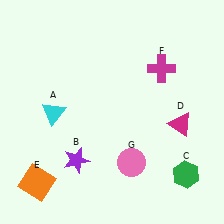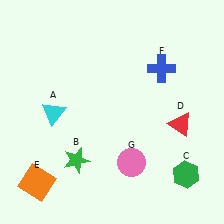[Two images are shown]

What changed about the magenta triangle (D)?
In Image 1, D is magenta. In Image 2, it changed to red.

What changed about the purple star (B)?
In Image 1, B is purple. In Image 2, it changed to green.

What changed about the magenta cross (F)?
In Image 1, F is magenta. In Image 2, it changed to blue.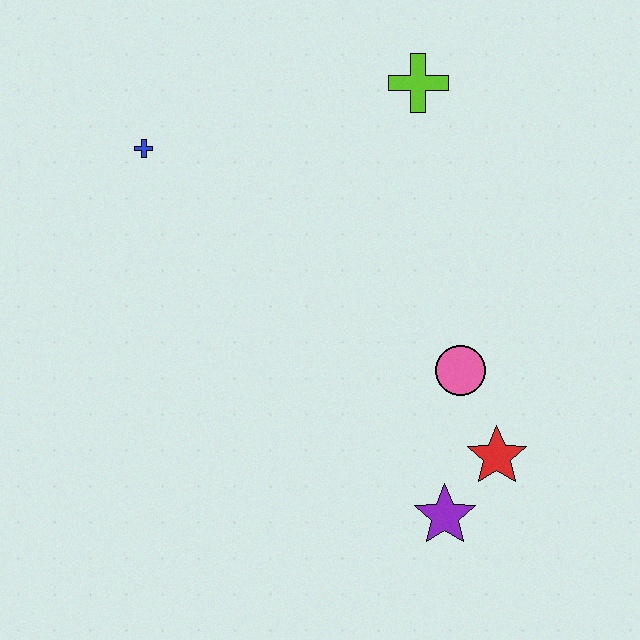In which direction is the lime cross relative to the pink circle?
The lime cross is above the pink circle.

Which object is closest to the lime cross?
The blue cross is closest to the lime cross.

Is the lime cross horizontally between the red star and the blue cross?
Yes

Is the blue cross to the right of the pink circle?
No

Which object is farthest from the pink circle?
The blue cross is farthest from the pink circle.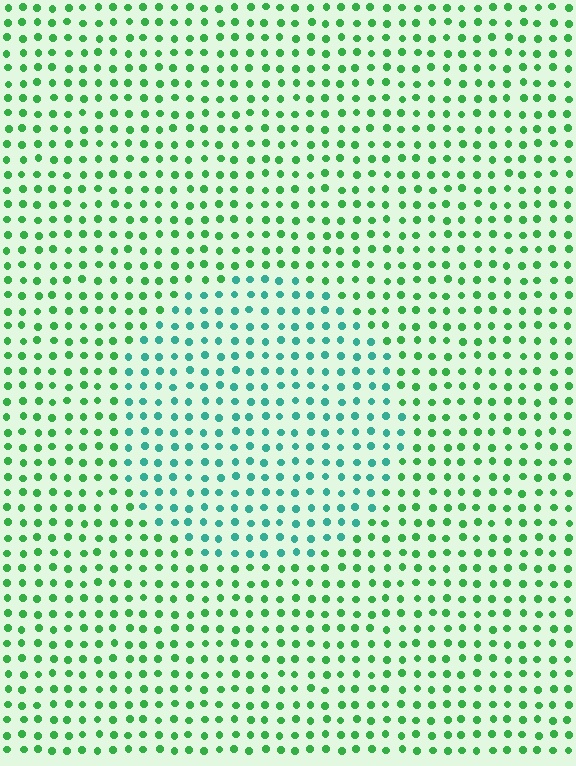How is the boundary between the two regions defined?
The boundary is defined purely by a slight shift in hue (about 39 degrees). Spacing, size, and orientation are identical on both sides.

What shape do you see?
I see a circle.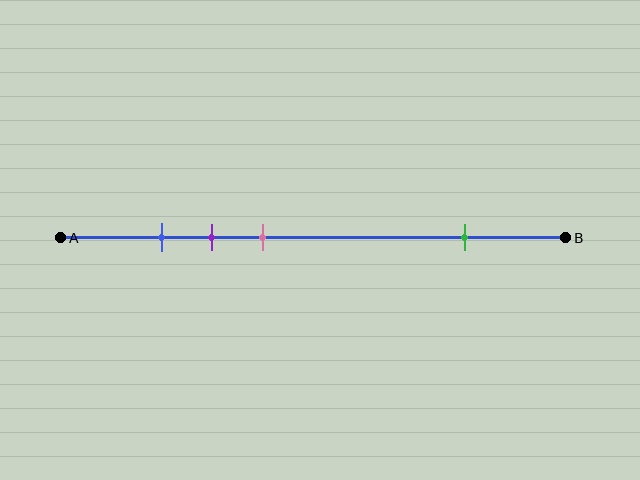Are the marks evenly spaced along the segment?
No, the marks are not evenly spaced.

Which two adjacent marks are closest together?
The blue and purple marks are the closest adjacent pair.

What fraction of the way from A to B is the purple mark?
The purple mark is approximately 30% (0.3) of the way from A to B.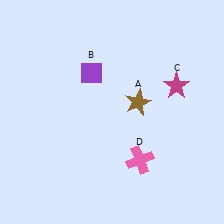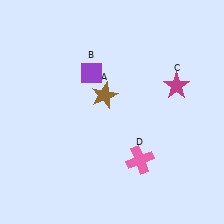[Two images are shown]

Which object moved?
The brown star (A) moved left.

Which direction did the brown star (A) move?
The brown star (A) moved left.